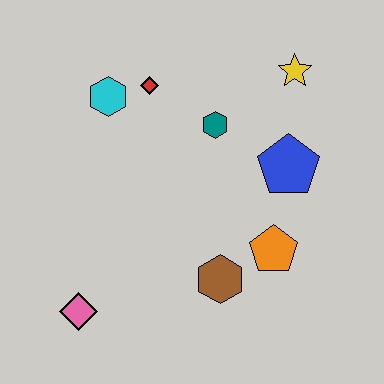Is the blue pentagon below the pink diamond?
No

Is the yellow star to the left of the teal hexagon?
No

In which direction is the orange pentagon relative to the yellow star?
The orange pentagon is below the yellow star.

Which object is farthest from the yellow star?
The pink diamond is farthest from the yellow star.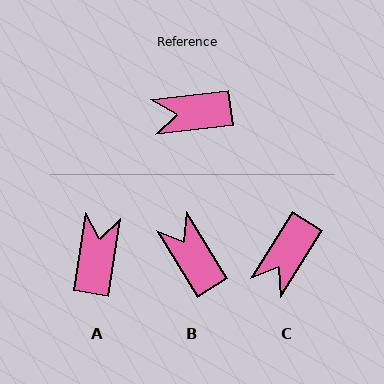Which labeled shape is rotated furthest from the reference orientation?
A, about 106 degrees away.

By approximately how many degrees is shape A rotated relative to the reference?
Approximately 106 degrees clockwise.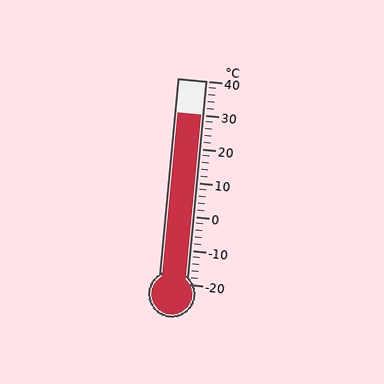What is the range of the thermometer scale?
The thermometer scale ranges from -20°C to 40°C.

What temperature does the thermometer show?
The thermometer shows approximately 30°C.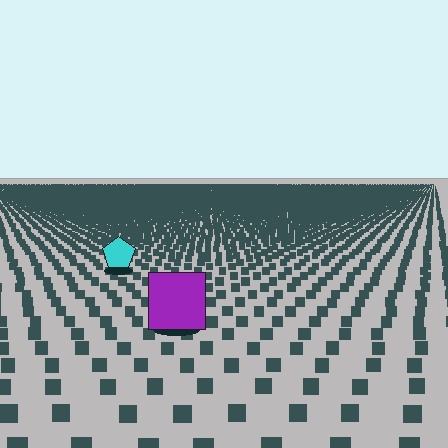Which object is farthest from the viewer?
The cyan pentagon is farthest from the viewer. It appears smaller and the ground texture around it is denser.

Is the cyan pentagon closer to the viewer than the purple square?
No. The purple square is closer — you can tell from the texture gradient: the ground texture is coarser near it.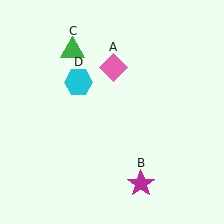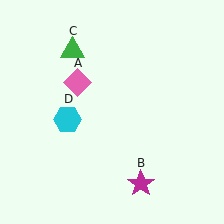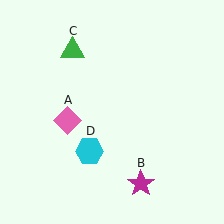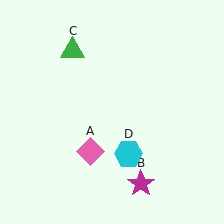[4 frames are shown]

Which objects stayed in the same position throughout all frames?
Magenta star (object B) and green triangle (object C) remained stationary.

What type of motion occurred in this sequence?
The pink diamond (object A), cyan hexagon (object D) rotated counterclockwise around the center of the scene.